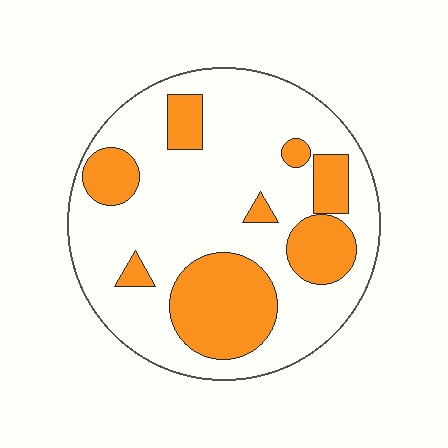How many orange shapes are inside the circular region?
8.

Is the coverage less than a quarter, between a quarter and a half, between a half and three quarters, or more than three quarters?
Between a quarter and a half.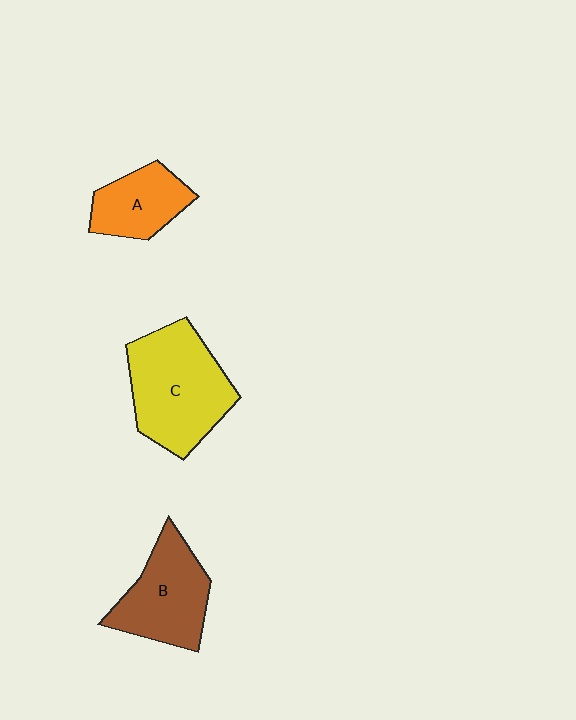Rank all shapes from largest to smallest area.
From largest to smallest: C (yellow), B (brown), A (orange).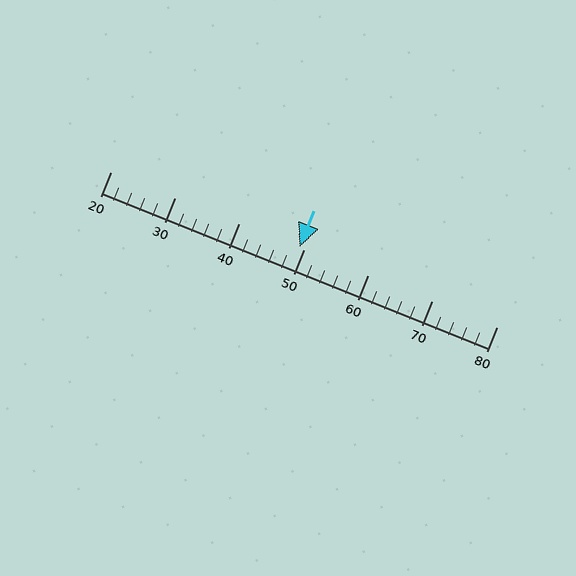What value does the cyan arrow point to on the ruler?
The cyan arrow points to approximately 49.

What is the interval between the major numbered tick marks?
The major tick marks are spaced 10 units apart.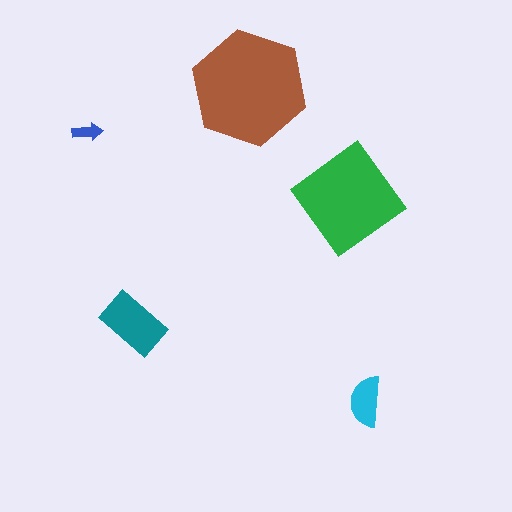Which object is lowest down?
The cyan semicircle is bottommost.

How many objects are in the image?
There are 5 objects in the image.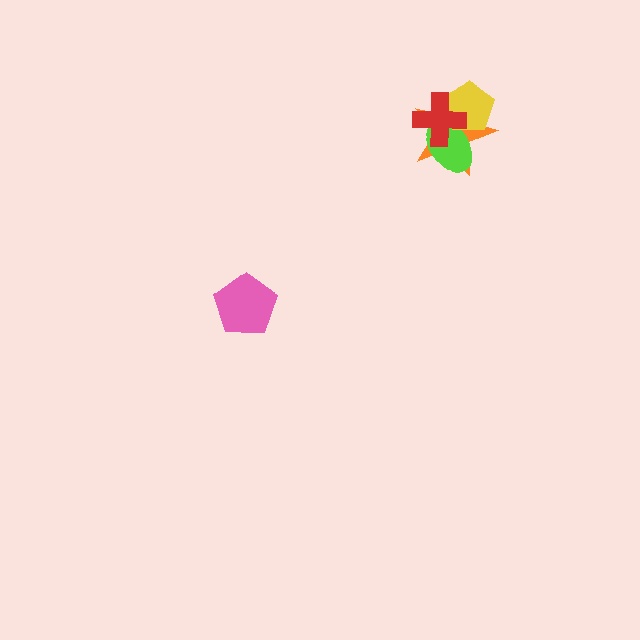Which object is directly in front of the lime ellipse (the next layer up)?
The yellow pentagon is directly in front of the lime ellipse.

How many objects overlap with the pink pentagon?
0 objects overlap with the pink pentagon.